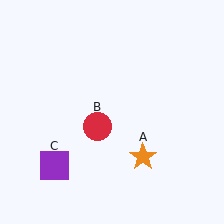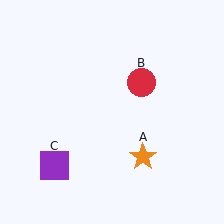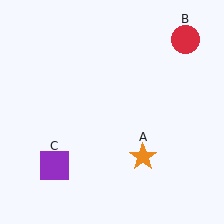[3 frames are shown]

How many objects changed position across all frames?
1 object changed position: red circle (object B).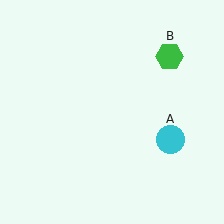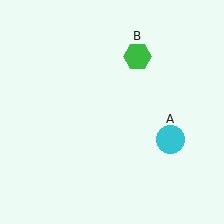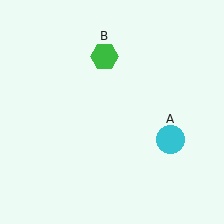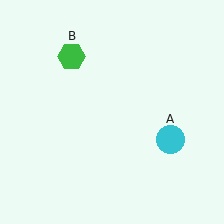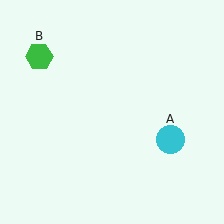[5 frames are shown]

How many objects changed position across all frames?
1 object changed position: green hexagon (object B).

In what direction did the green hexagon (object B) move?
The green hexagon (object B) moved left.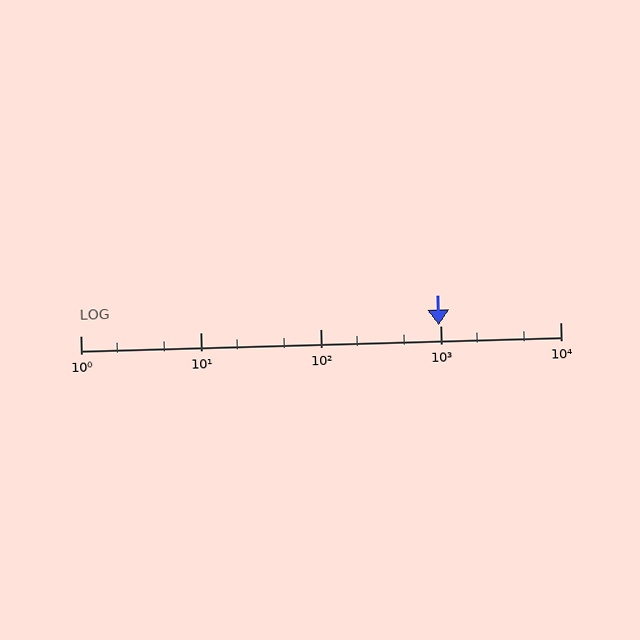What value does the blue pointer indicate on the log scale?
The pointer indicates approximately 970.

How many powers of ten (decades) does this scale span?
The scale spans 4 decades, from 1 to 10000.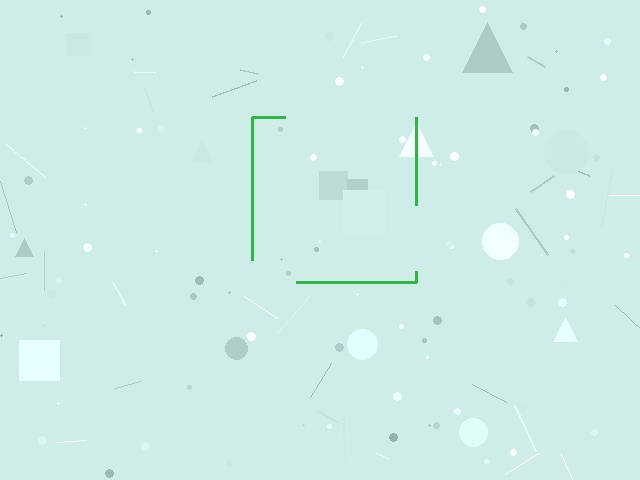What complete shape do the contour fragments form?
The contour fragments form a square.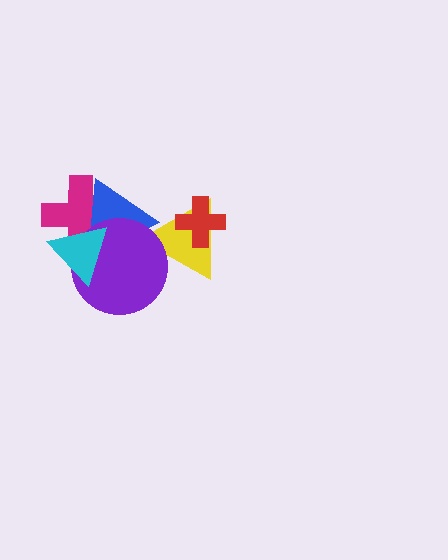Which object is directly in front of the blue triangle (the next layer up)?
The purple circle is directly in front of the blue triangle.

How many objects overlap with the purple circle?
4 objects overlap with the purple circle.